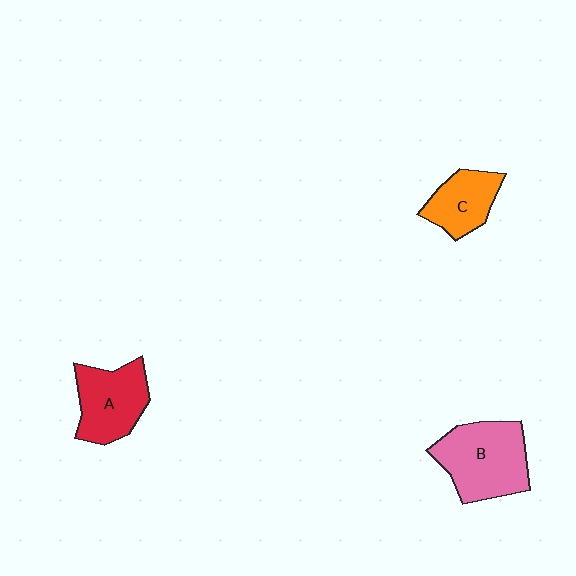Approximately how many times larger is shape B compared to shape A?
Approximately 1.3 times.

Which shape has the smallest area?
Shape C (orange).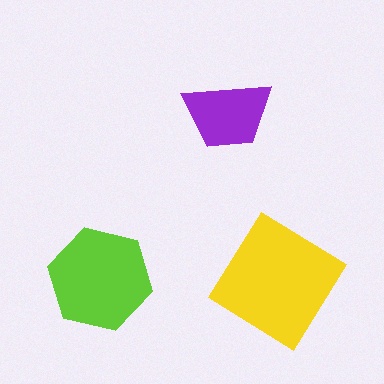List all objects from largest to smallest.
The yellow diamond, the lime hexagon, the purple trapezoid.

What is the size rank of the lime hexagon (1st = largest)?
2nd.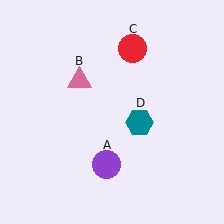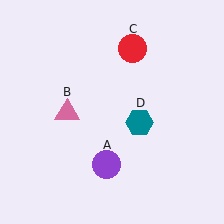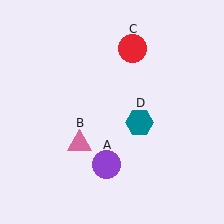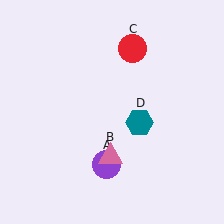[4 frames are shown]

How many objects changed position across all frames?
1 object changed position: pink triangle (object B).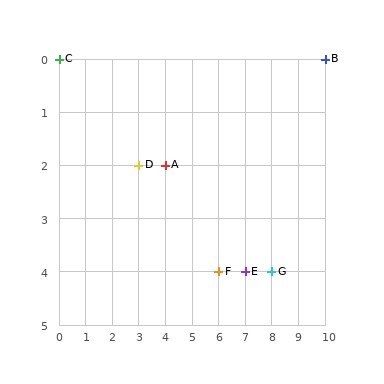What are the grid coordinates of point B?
Point B is at grid coordinates (10, 0).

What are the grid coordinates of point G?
Point G is at grid coordinates (8, 4).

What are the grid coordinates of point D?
Point D is at grid coordinates (3, 2).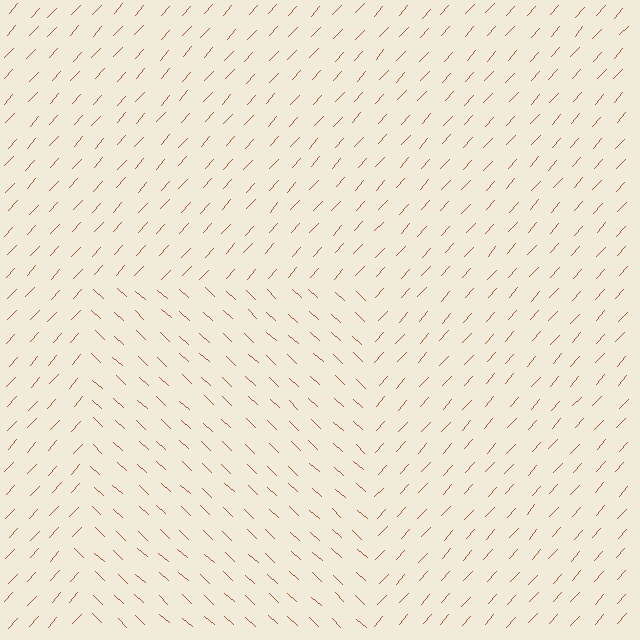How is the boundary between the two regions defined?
The boundary is defined purely by a change in line orientation (approximately 89 degrees difference). All lines are the same color and thickness.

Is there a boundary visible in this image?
Yes, there is a texture boundary formed by a change in line orientation.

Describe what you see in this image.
The image is filled with small brown line segments. A rectangle region in the image has lines oriented differently from the surrounding lines, creating a visible texture boundary.